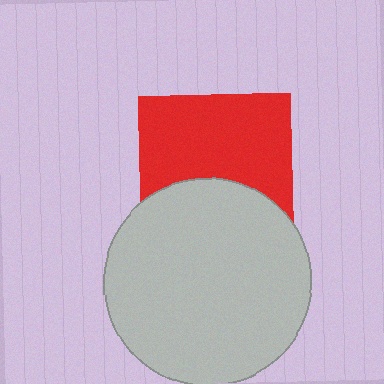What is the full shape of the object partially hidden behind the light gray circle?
The partially hidden object is a red square.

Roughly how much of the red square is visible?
About half of it is visible (roughly 62%).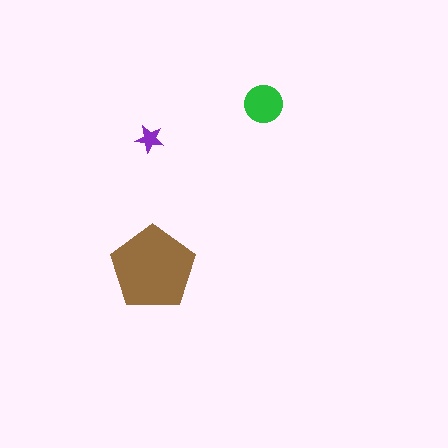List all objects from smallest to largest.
The purple star, the green circle, the brown pentagon.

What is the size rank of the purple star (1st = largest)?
3rd.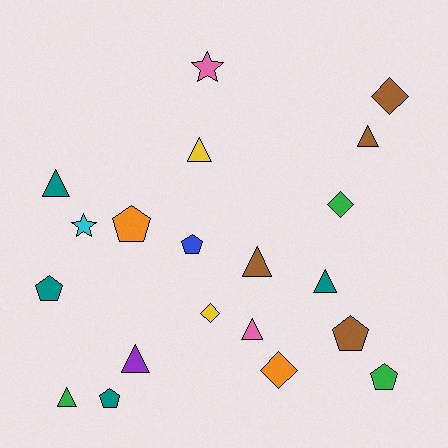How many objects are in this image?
There are 20 objects.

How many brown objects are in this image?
There are 4 brown objects.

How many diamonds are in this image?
There are 4 diamonds.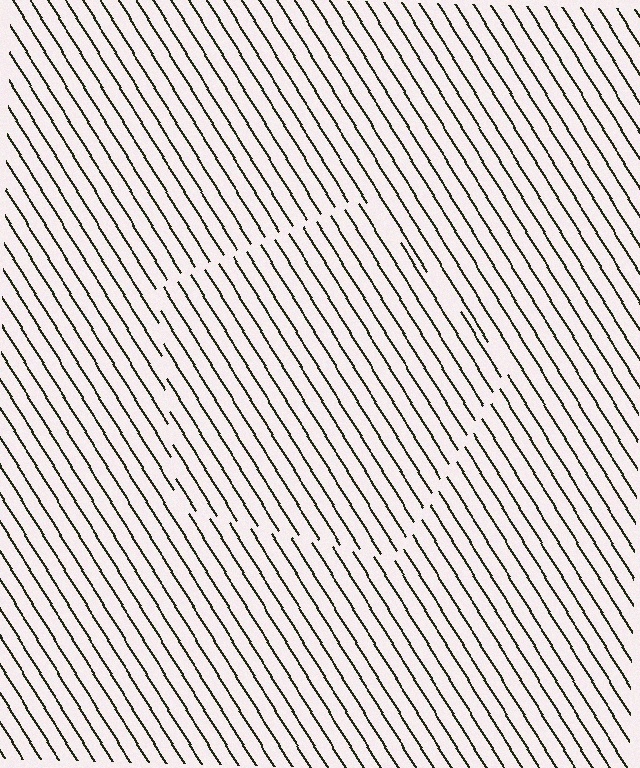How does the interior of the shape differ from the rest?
The interior of the shape contains the same grating, shifted by half a period — the contour is defined by the phase discontinuity where line-ends from the inner and outer gratings abut.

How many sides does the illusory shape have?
5 sides — the line-ends trace a pentagon.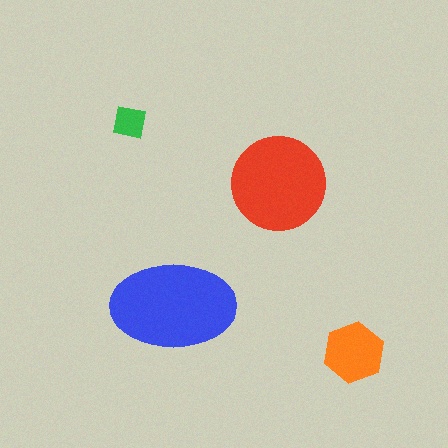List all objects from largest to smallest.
The blue ellipse, the red circle, the orange hexagon, the green square.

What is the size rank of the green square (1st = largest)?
4th.